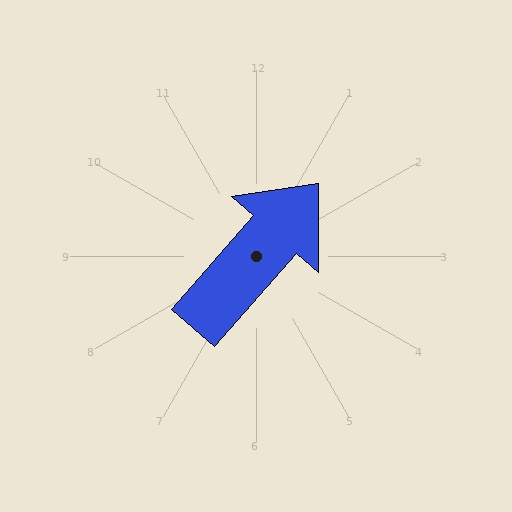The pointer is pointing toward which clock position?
Roughly 1 o'clock.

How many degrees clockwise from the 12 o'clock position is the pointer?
Approximately 41 degrees.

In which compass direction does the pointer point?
Northeast.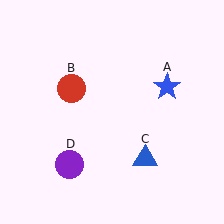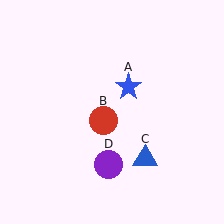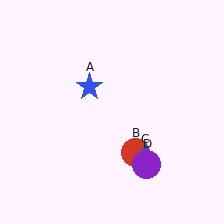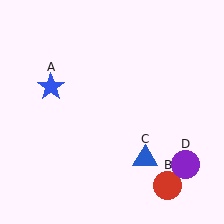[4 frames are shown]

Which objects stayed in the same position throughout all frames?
Blue triangle (object C) remained stationary.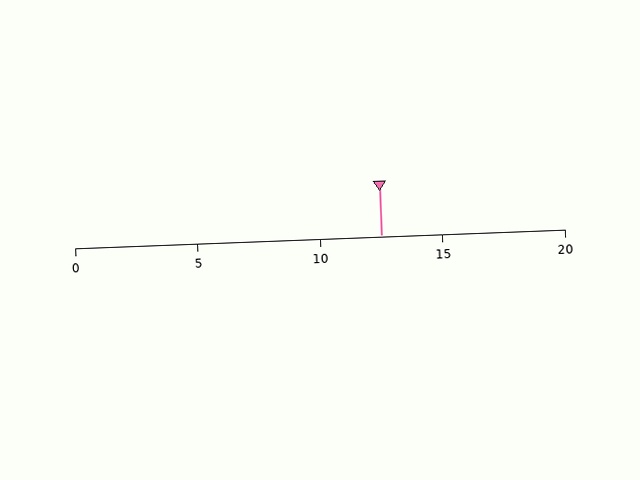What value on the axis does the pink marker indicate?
The marker indicates approximately 12.5.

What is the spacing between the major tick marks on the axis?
The major ticks are spaced 5 apart.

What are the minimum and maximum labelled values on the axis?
The axis runs from 0 to 20.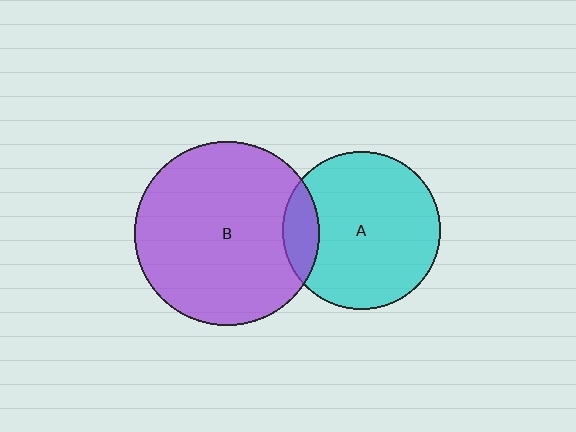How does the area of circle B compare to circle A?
Approximately 1.4 times.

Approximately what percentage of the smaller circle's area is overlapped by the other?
Approximately 15%.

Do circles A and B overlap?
Yes.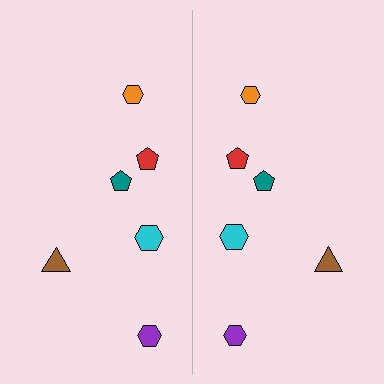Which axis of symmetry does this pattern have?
The pattern has a vertical axis of symmetry running through the center of the image.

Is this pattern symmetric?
Yes, this pattern has bilateral (reflection) symmetry.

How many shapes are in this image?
There are 12 shapes in this image.